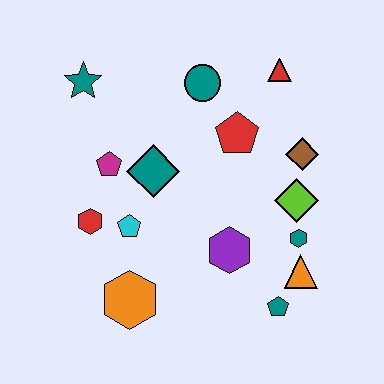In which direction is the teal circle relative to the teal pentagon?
The teal circle is above the teal pentagon.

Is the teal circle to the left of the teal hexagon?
Yes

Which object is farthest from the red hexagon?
The red triangle is farthest from the red hexagon.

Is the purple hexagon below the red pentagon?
Yes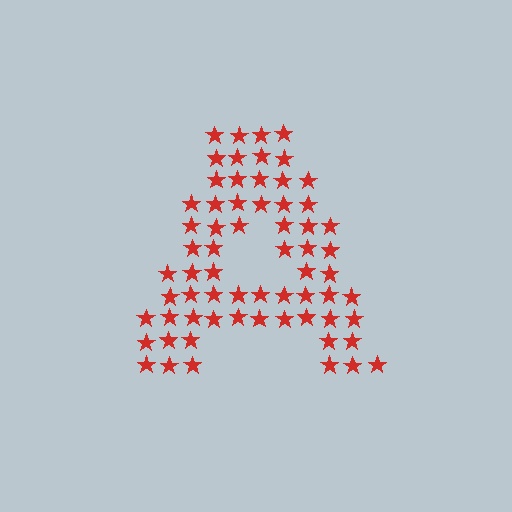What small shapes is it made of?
It is made of small stars.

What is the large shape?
The large shape is the letter A.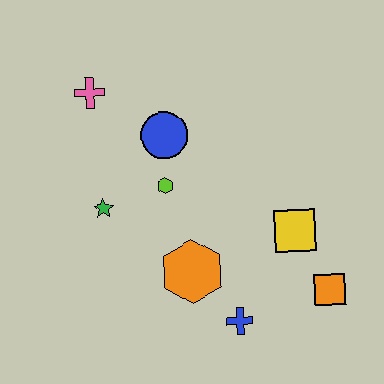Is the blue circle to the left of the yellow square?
Yes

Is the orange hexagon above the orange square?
Yes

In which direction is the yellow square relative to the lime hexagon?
The yellow square is to the right of the lime hexagon.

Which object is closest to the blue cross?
The orange hexagon is closest to the blue cross.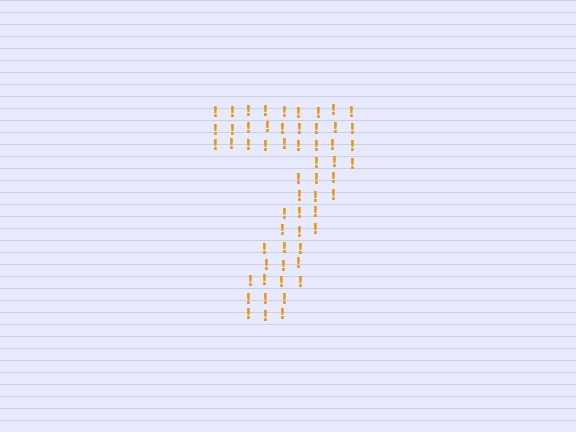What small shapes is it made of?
It is made of small exclamation marks.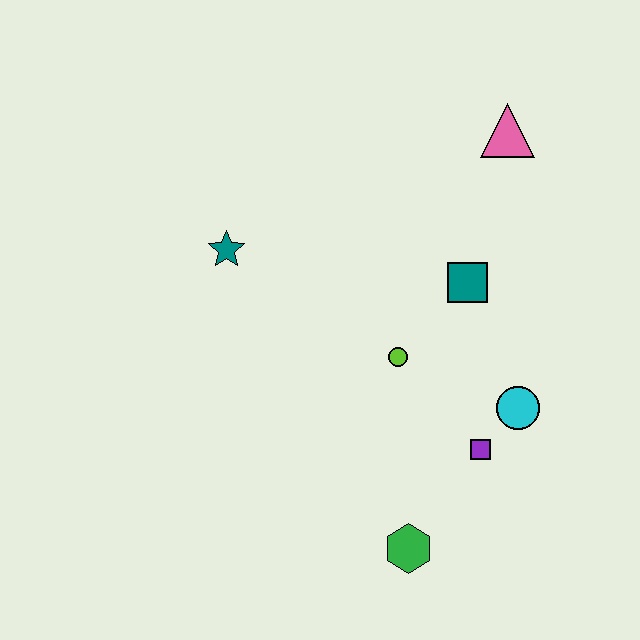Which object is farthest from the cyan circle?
The teal star is farthest from the cyan circle.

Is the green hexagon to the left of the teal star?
No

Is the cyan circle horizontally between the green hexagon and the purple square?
No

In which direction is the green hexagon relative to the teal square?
The green hexagon is below the teal square.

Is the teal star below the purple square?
No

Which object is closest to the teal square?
The lime circle is closest to the teal square.